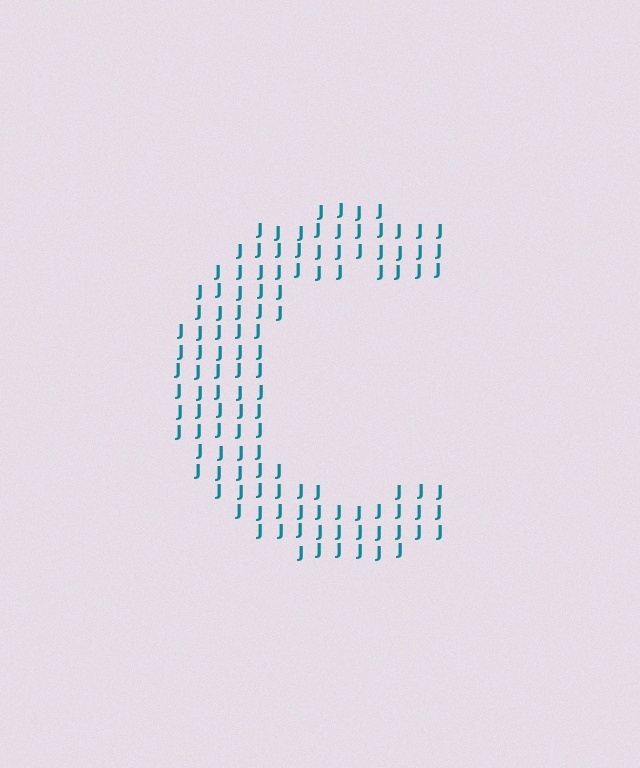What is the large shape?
The large shape is the letter C.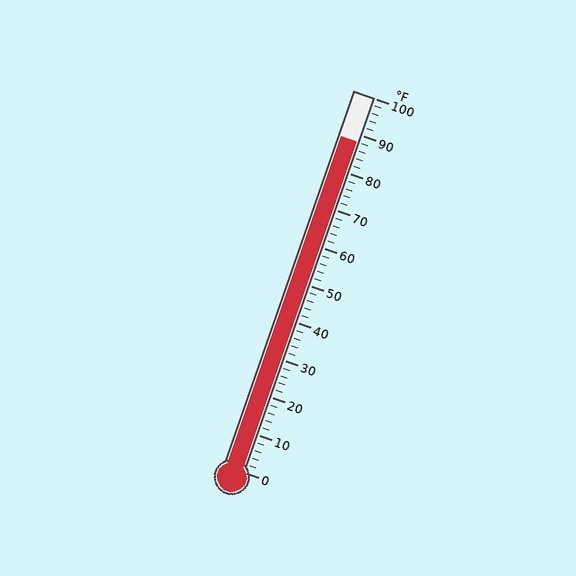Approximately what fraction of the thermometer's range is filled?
The thermometer is filled to approximately 90% of its range.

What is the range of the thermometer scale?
The thermometer scale ranges from 0°F to 100°F.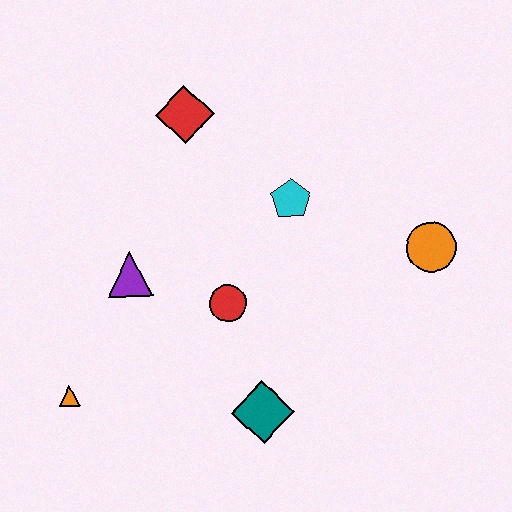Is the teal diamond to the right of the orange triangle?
Yes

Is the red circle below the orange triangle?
No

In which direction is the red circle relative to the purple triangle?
The red circle is to the right of the purple triangle.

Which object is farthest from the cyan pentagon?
The orange triangle is farthest from the cyan pentagon.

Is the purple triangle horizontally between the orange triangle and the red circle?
Yes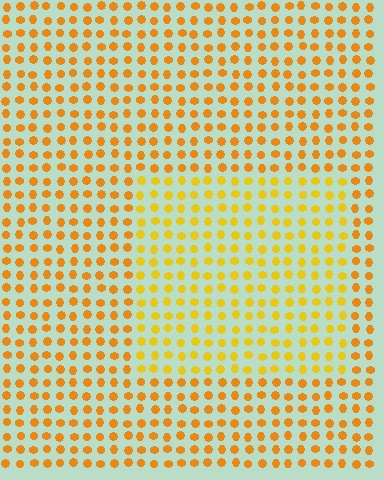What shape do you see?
I see a rectangle.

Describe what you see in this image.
The image is filled with small orange elements in a uniform arrangement. A rectangle-shaped region is visible where the elements are tinted to a slightly different hue, forming a subtle color boundary.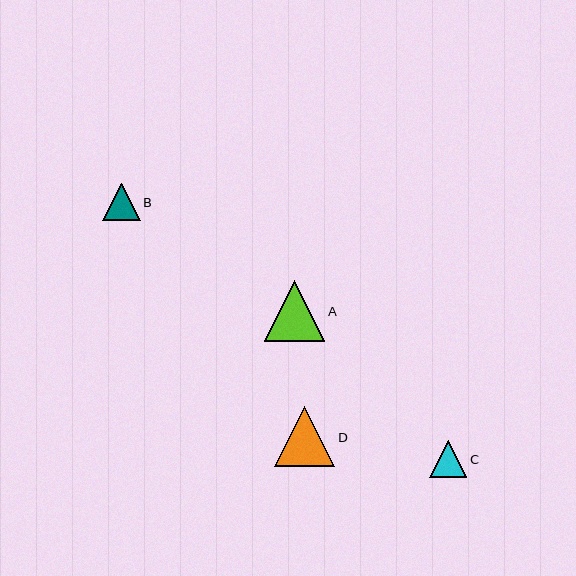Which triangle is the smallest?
Triangle C is the smallest with a size of approximately 37 pixels.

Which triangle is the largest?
Triangle A is the largest with a size of approximately 60 pixels.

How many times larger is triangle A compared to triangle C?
Triangle A is approximately 1.6 times the size of triangle C.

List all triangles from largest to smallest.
From largest to smallest: A, D, B, C.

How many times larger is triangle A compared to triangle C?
Triangle A is approximately 1.6 times the size of triangle C.